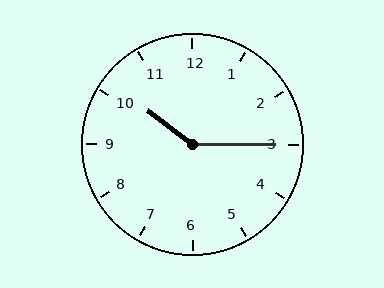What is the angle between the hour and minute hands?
Approximately 142 degrees.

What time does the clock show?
10:15.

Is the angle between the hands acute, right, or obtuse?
It is obtuse.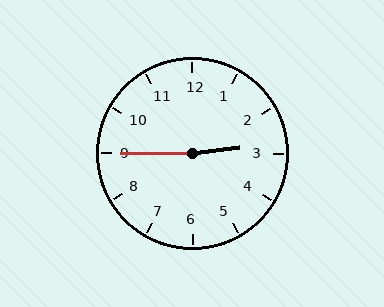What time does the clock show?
2:45.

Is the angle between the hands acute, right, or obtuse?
It is obtuse.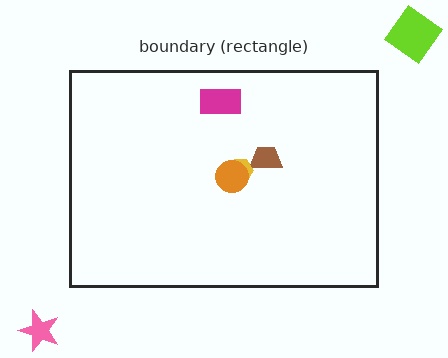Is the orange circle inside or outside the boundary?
Inside.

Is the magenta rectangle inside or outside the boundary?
Inside.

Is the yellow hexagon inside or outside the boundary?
Inside.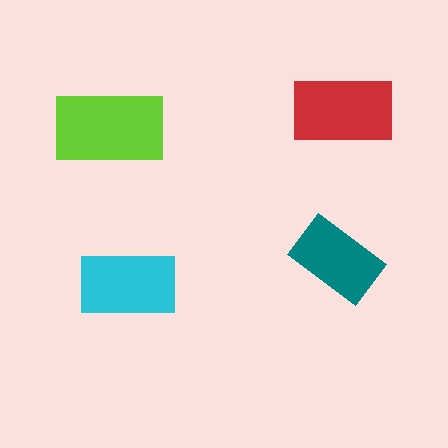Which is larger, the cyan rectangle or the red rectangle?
The red one.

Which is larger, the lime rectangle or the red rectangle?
The lime one.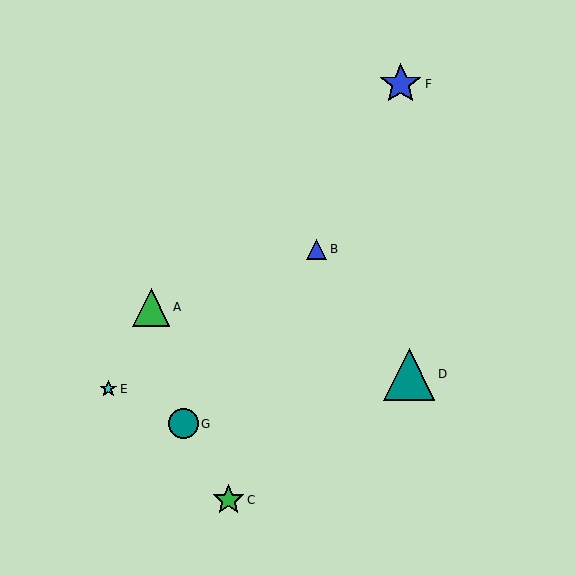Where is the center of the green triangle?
The center of the green triangle is at (151, 307).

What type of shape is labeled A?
Shape A is a green triangle.